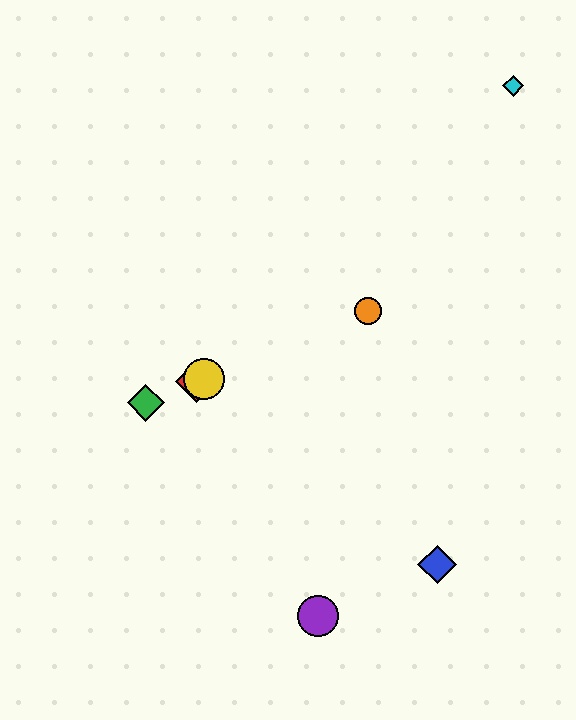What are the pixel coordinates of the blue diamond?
The blue diamond is at (437, 564).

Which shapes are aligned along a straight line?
The red diamond, the green diamond, the yellow circle, the orange circle are aligned along a straight line.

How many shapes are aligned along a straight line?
4 shapes (the red diamond, the green diamond, the yellow circle, the orange circle) are aligned along a straight line.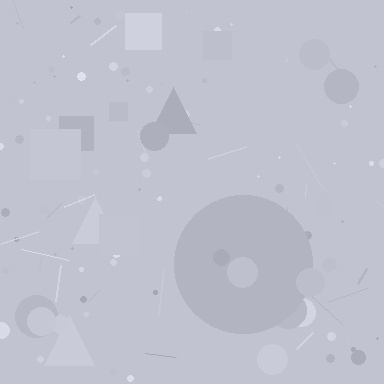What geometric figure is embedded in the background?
A circle is embedded in the background.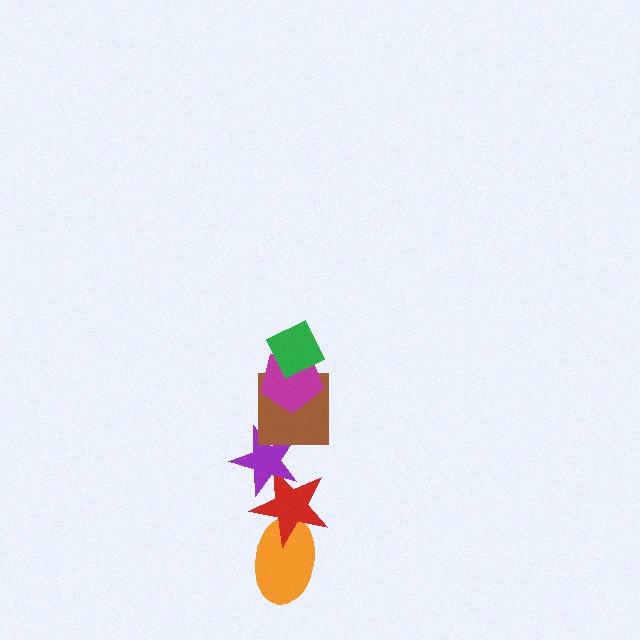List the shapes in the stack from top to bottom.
From top to bottom: the green diamond, the magenta pentagon, the brown square, the purple star, the red star, the orange ellipse.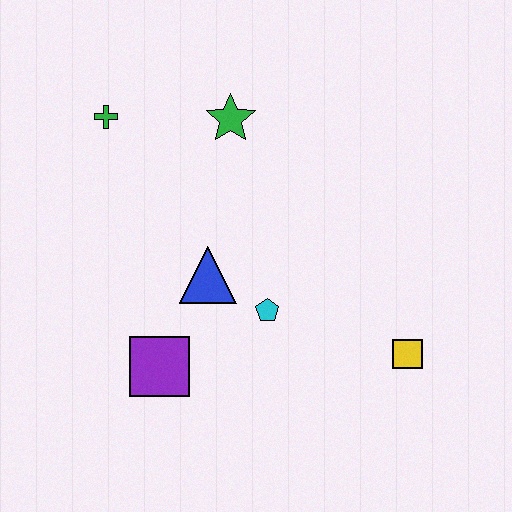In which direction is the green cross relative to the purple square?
The green cross is above the purple square.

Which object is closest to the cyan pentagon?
The blue triangle is closest to the cyan pentagon.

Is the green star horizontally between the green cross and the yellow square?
Yes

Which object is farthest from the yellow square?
The green cross is farthest from the yellow square.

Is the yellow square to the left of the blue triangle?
No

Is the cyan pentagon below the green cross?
Yes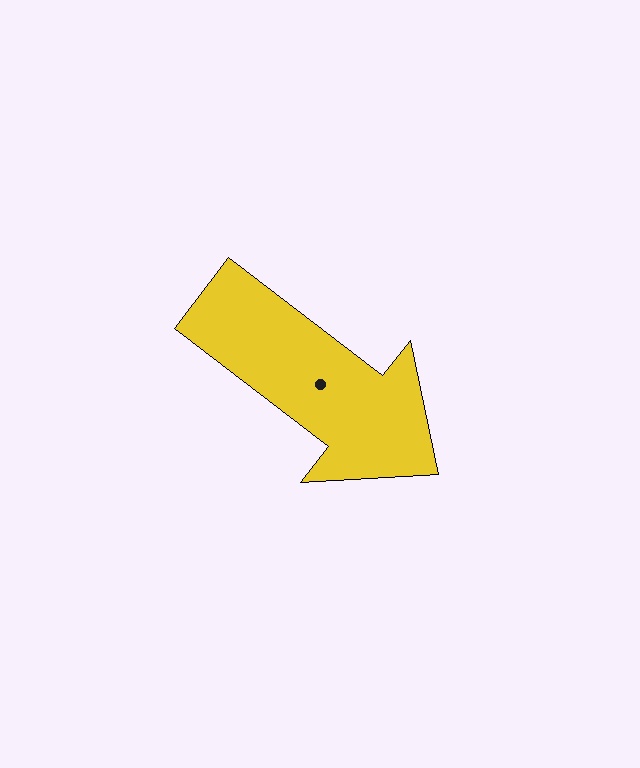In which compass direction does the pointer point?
Southeast.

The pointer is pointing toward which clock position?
Roughly 4 o'clock.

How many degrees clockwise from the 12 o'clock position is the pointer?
Approximately 128 degrees.